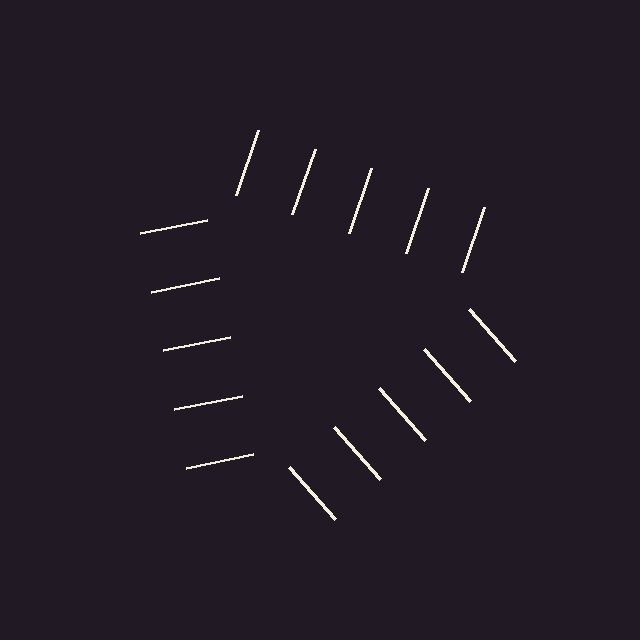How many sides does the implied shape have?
3 sides — the line-ends trace a triangle.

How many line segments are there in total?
15 — 5 along each of the 3 edges.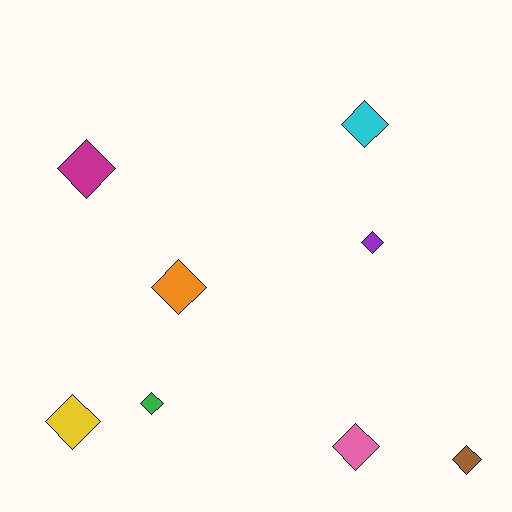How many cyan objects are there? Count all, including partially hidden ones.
There is 1 cyan object.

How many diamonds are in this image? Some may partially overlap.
There are 8 diamonds.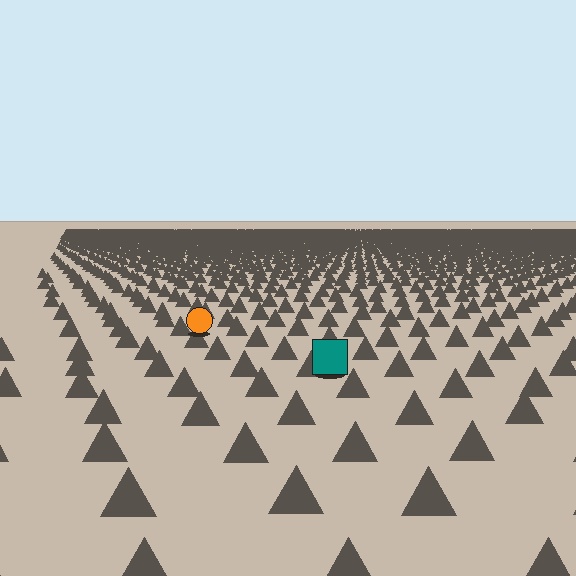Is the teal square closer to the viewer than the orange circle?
Yes. The teal square is closer — you can tell from the texture gradient: the ground texture is coarser near it.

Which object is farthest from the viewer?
The orange circle is farthest from the viewer. It appears smaller and the ground texture around it is denser.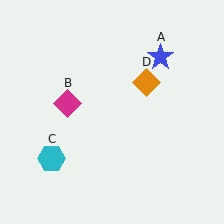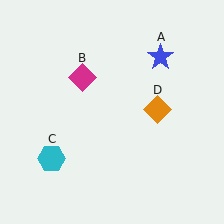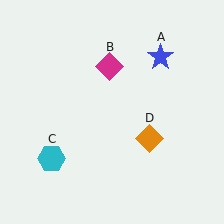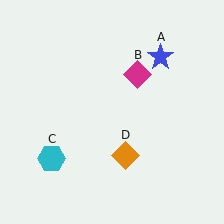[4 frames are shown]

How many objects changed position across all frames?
2 objects changed position: magenta diamond (object B), orange diamond (object D).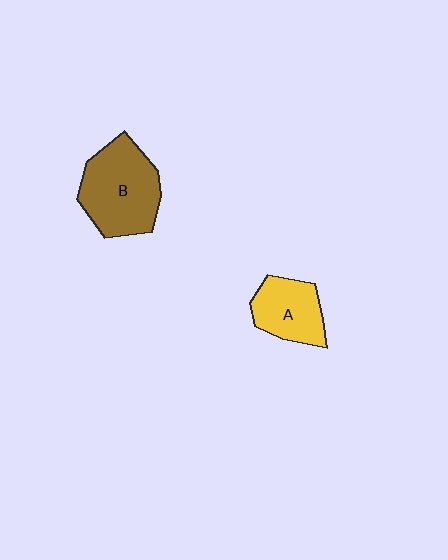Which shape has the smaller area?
Shape A (yellow).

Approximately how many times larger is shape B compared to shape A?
Approximately 1.6 times.